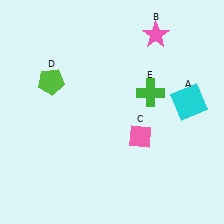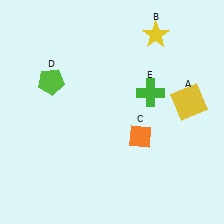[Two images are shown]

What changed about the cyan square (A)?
In Image 1, A is cyan. In Image 2, it changed to yellow.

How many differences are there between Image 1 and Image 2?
There are 3 differences between the two images.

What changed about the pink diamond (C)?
In Image 1, C is pink. In Image 2, it changed to orange.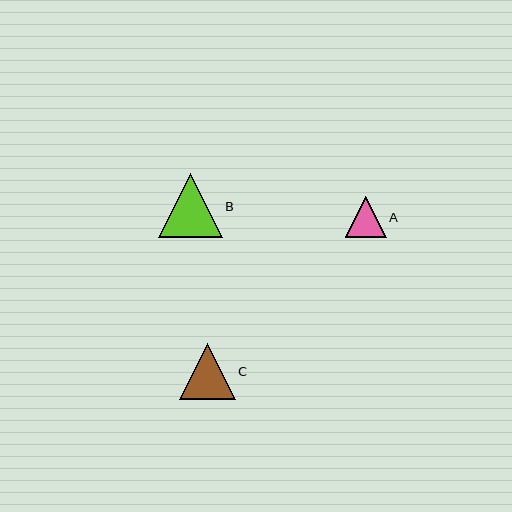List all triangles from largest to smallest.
From largest to smallest: B, C, A.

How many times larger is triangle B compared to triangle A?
Triangle B is approximately 1.6 times the size of triangle A.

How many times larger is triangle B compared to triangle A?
Triangle B is approximately 1.6 times the size of triangle A.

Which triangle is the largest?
Triangle B is the largest with a size of approximately 64 pixels.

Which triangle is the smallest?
Triangle A is the smallest with a size of approximately 41 pixels.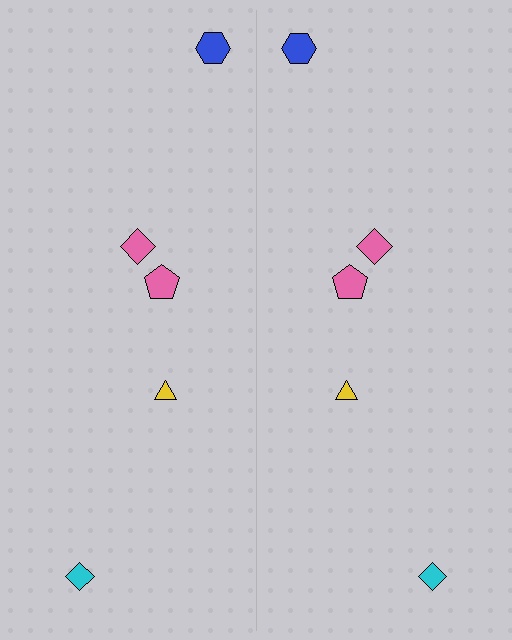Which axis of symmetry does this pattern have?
The pattern has a vertical axis of symmetry running through the center of the image.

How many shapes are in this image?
There are 10 shapes in this image.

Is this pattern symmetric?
Yes, this pattern has bilateral (reflection) symmetry.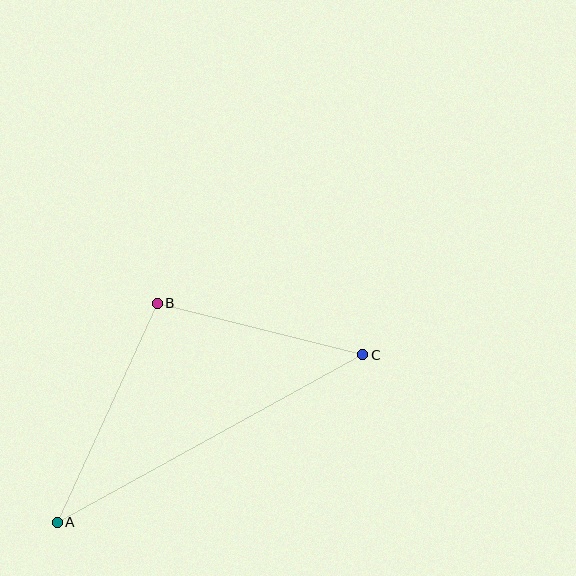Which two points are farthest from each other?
Points A and C are farthest from each other.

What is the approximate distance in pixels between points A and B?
The distance between A and B is approximately 241 pixels.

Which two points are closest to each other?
Points B and C are closest to each other.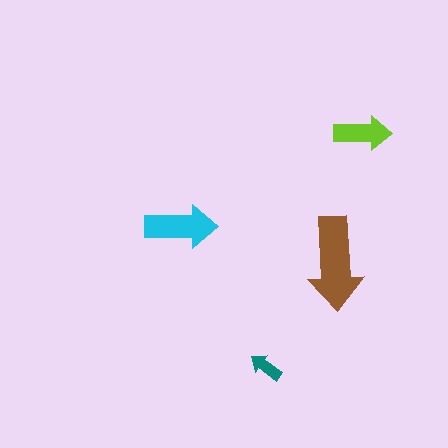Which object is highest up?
The lime arrow is topmost.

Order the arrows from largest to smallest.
the brown one, the cyan one, the lime one, the teal one.